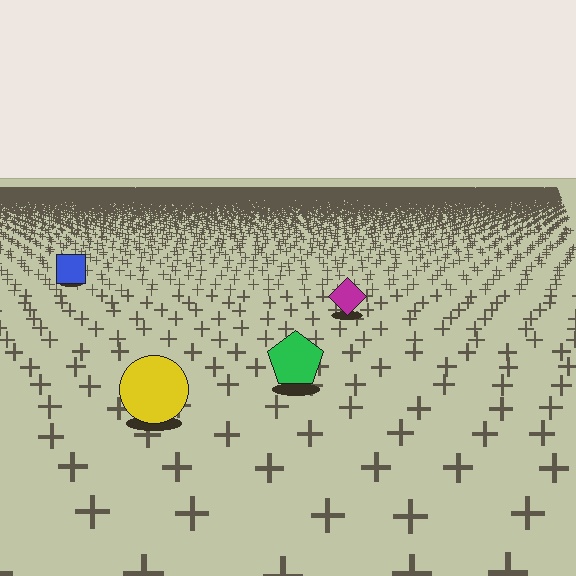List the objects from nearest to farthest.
From nearest to farthest: the yellow circle, the green pentagon, the magenta diamond, the blue square.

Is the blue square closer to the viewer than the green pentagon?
No. The green pentagon is closer — you can tell from the texture gradient: the ground texture is coarser near it.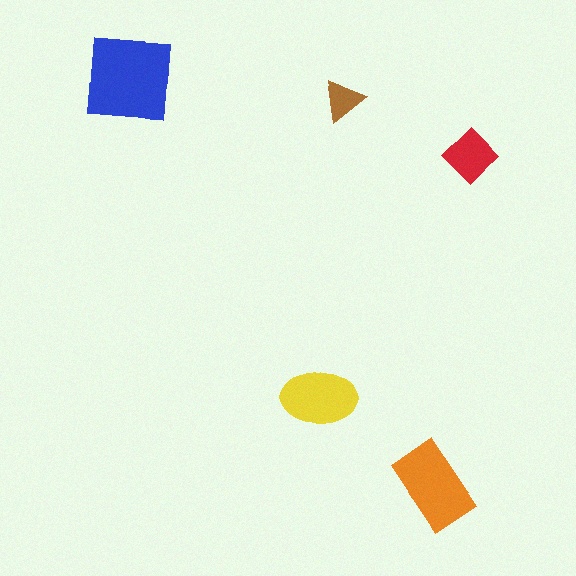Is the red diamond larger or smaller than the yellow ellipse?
Smaller.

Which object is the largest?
The blue square.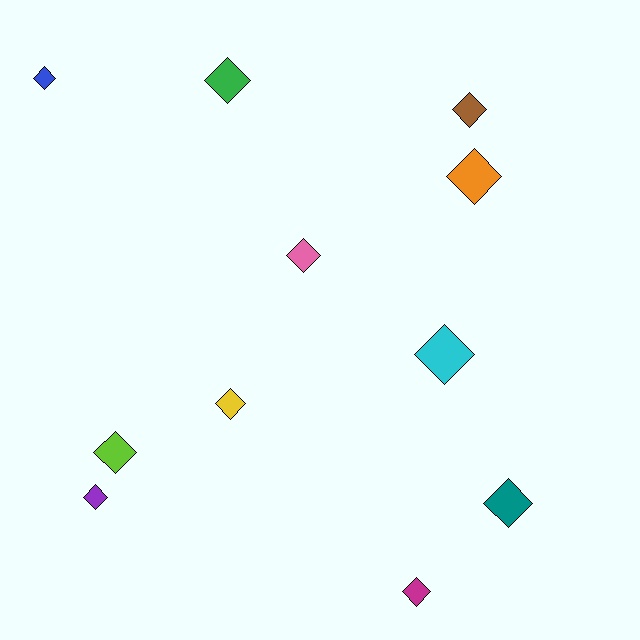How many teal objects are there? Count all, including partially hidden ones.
There is 1 teal object.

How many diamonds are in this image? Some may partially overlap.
There are 11 diamonds.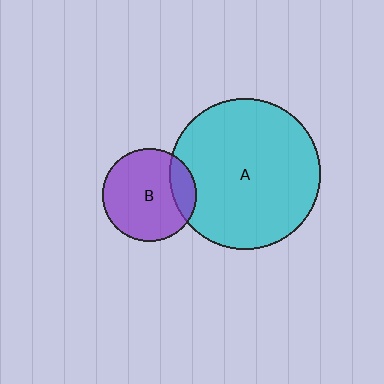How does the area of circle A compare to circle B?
Approximately 2.6 times.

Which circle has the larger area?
Circle A (cyan).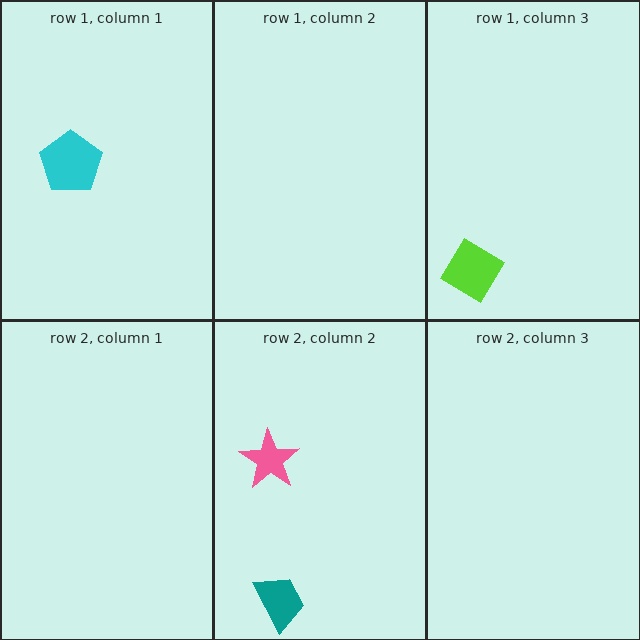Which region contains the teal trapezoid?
The row 2, column 2 region.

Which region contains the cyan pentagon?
The row 1, column 1 region.